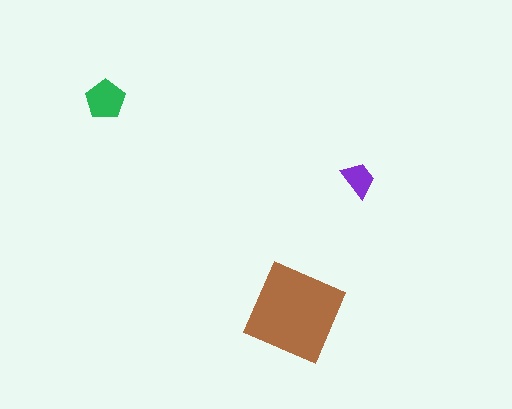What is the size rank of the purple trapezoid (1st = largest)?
3rd.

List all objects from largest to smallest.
The brown diamond, the green pentagon, the purple trapezoid.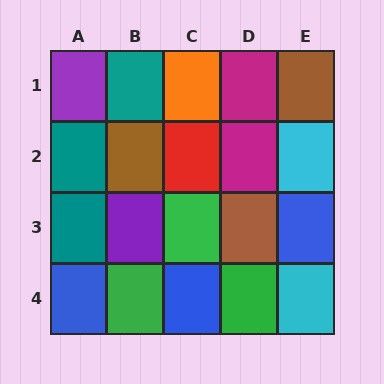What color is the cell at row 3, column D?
Brown.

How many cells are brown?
3 cells are brown.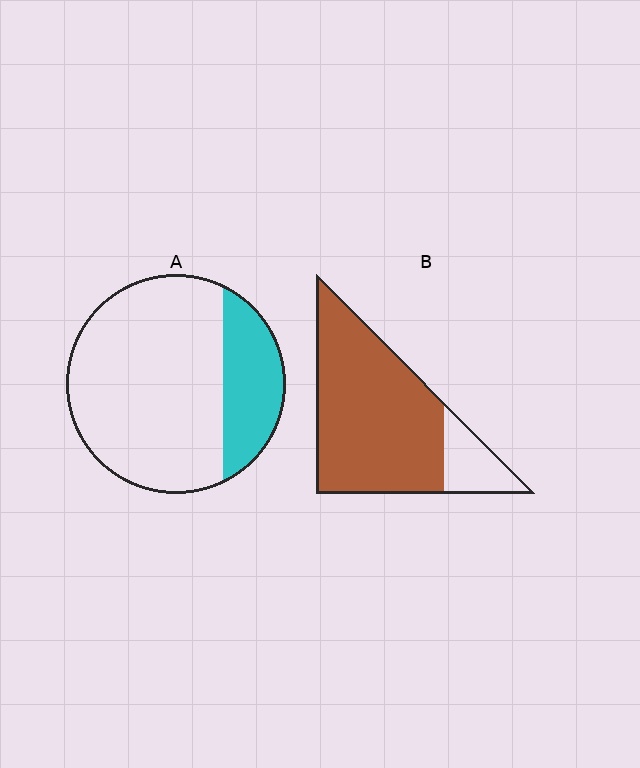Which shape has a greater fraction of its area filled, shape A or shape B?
Shape B.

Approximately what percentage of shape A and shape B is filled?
A is approximately 25% and B is approximately 85%.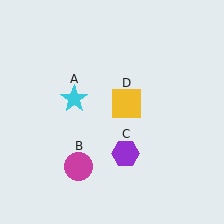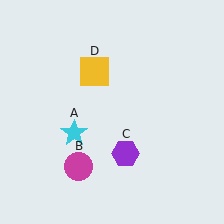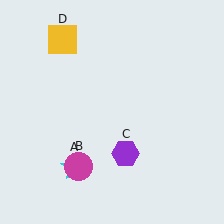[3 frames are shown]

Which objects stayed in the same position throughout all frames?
Magenta circle (object B) and purple hexagon (object C) remained stationary.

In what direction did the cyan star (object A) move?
The cyan star (object A) moved down.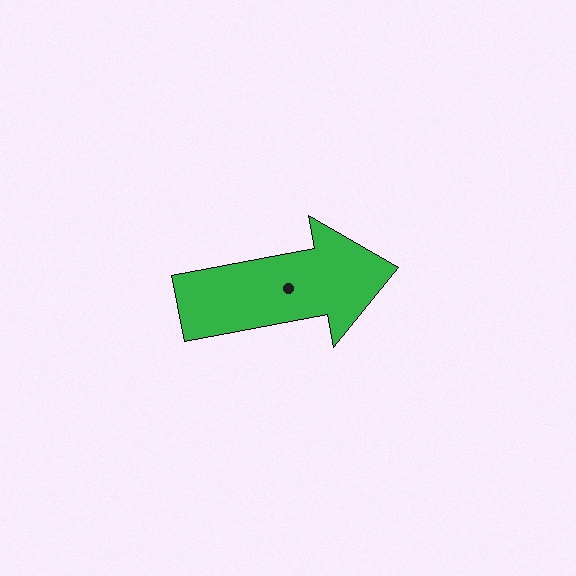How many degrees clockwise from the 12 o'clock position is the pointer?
Approximately 79 degrees.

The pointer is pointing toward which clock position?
Roughly 3 o'clock.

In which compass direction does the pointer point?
East.